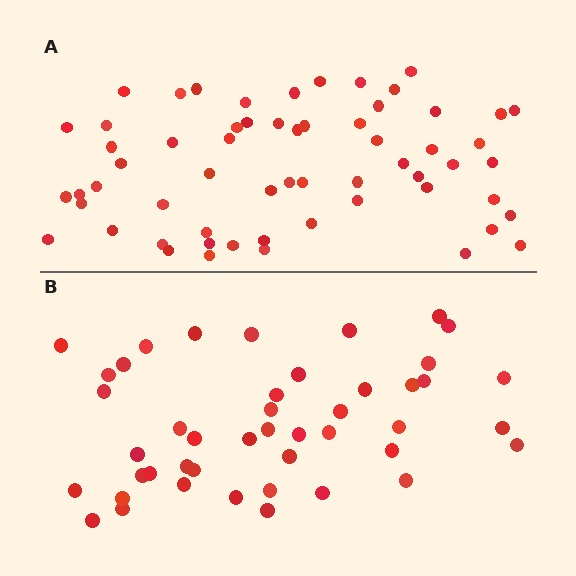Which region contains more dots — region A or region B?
Region A (the top region) has more dots.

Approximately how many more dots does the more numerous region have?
Region A has approximately 15 more dots than region B.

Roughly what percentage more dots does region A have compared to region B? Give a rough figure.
About 35% more.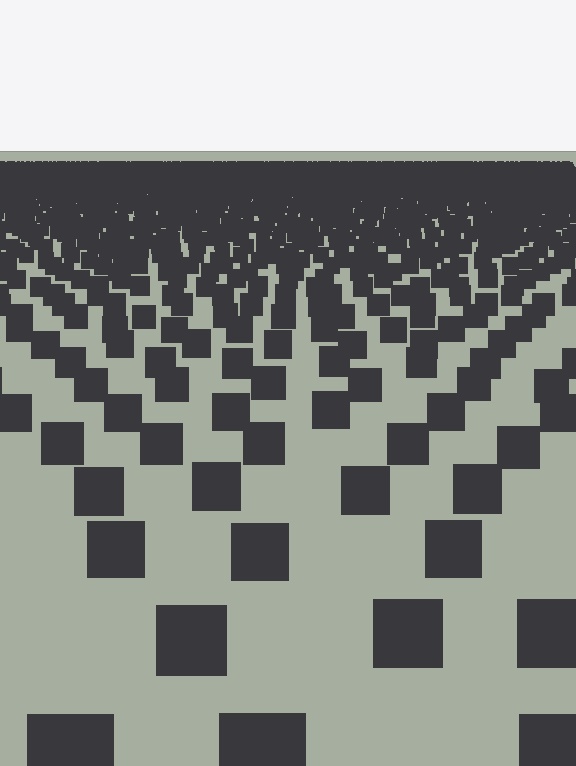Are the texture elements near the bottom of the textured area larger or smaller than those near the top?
Larger. Near the bottom, elements are closer to the viewer and appear at a bigger on-screen size.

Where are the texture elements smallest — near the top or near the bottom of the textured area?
Near the top.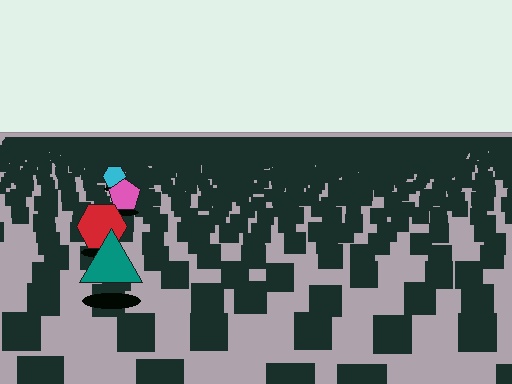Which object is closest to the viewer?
The teal triangle is closest. The texture marks near it are larger and more spread out.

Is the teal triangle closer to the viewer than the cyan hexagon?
Yes. The teal triangle is closer — you can tell from the texture gradient: the ground texture is coarser near it.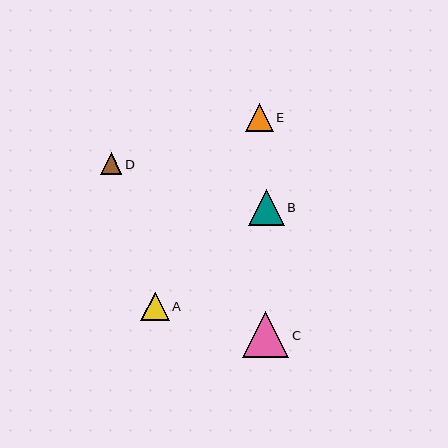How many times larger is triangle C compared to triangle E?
Triangle C is approximately 1.6 times the size of triangle E.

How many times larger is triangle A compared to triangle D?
Triangle A is approximately 1.3 times the size of triangle D.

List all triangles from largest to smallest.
From largest to smallest: C, B, A, E, D.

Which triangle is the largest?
Triangle C is the largest with a size of approximately 46 pixels.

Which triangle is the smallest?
Triangle D is the smallest with a size of approximately 21 pixels.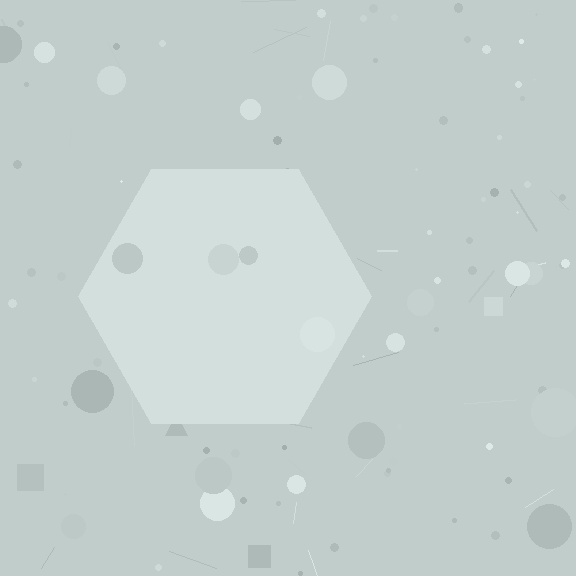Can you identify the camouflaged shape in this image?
The camouflaged shape is a hexagon.